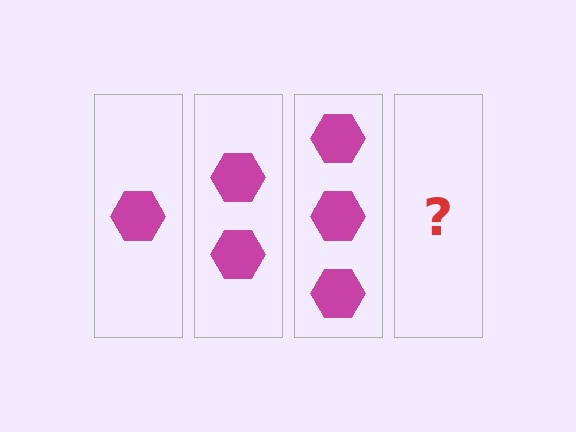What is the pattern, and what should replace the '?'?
The pattern is that each step adds one more hexagon. The '?' should be 4 hexagons.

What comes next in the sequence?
The next element should be 4 hexagons.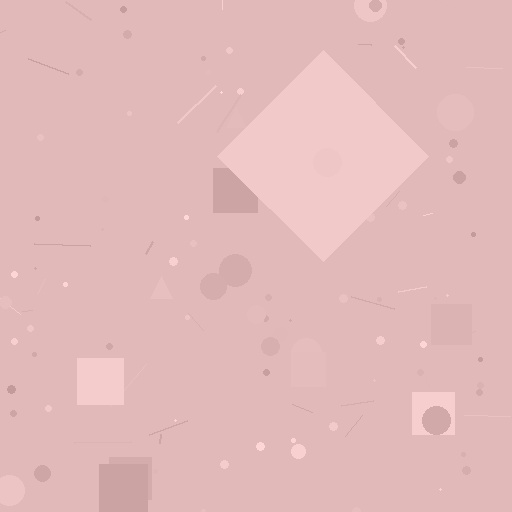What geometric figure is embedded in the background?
A diamond is embedded in the background.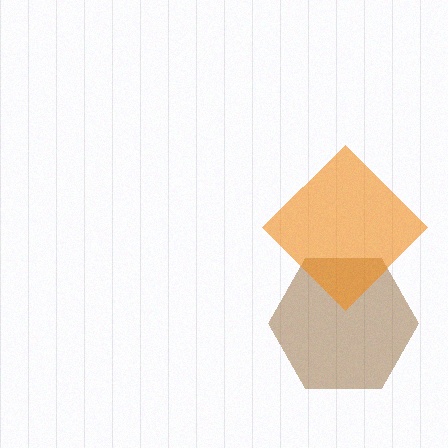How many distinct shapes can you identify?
There are 2 distinct shapes: a brown hexagon, an orange diamond.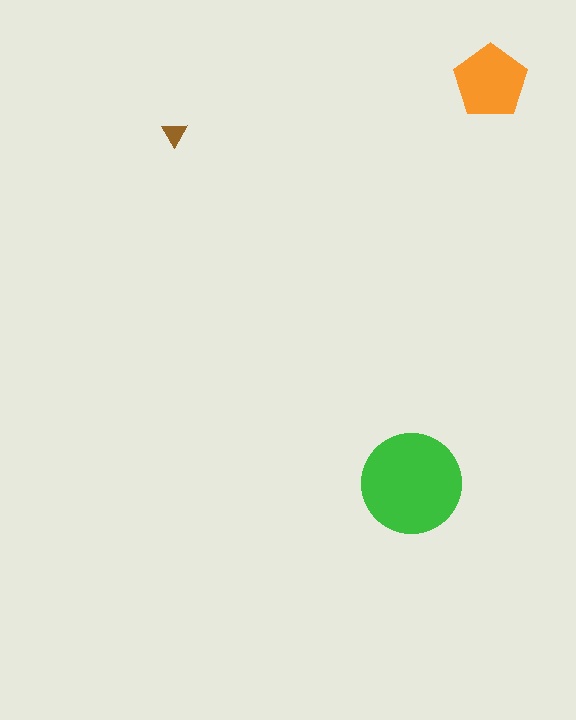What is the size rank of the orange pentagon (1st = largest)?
2nd.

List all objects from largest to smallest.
The green circle, the orange pentagon, the brown triangle.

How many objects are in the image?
There are 3 objects in the image.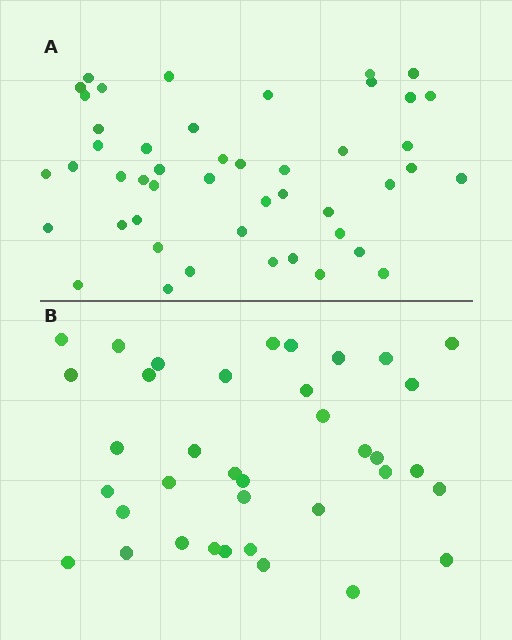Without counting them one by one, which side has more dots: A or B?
Region A (the top region) has more dots.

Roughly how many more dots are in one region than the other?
Region A has roughly 10 or so more dots than region B.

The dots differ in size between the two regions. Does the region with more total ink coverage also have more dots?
No. Region B has more total ink coverage because its dots are larger, but region A actually contains more individual dots. Total area can be misleading — the number of items is what matters here.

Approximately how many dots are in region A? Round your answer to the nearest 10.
About 50 dots. (The exact count is 47, which rounds to 50.)